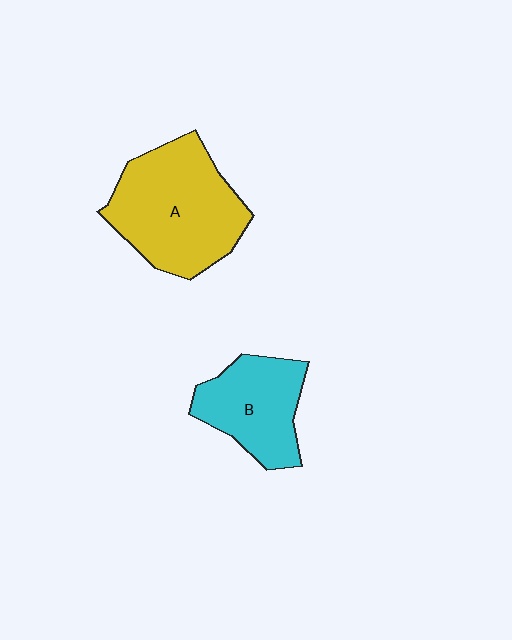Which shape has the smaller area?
Shape B (cyan).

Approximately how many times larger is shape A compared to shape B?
Approximately 1.5 times.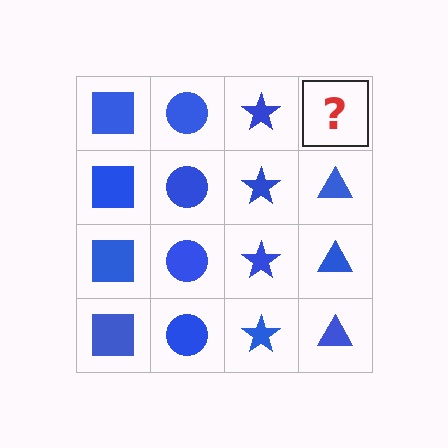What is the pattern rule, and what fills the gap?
The rule is that each column has a consistent shape. The gap should be filled with a blue triangle.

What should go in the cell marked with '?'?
The missing cell should contain a blue triangle.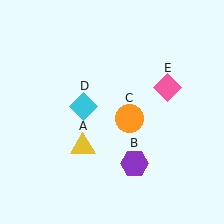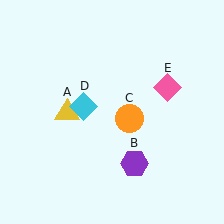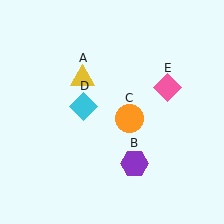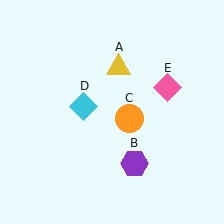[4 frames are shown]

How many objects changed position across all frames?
1 object changed position: yellow triangle (object A).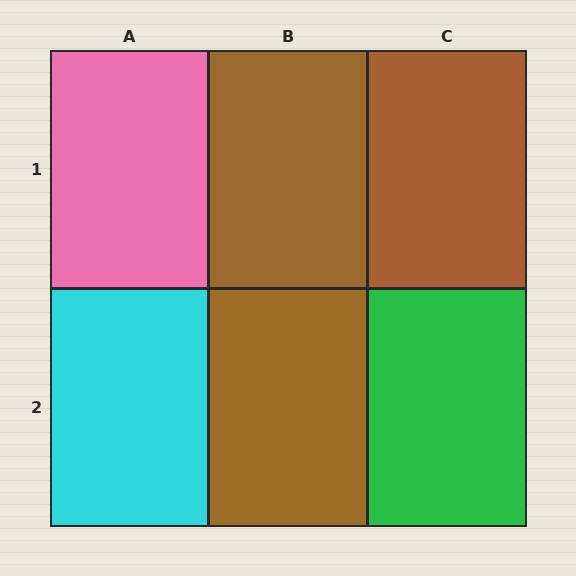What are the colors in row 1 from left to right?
Pink, brown, brown.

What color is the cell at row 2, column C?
Green.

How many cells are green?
1 cell is green.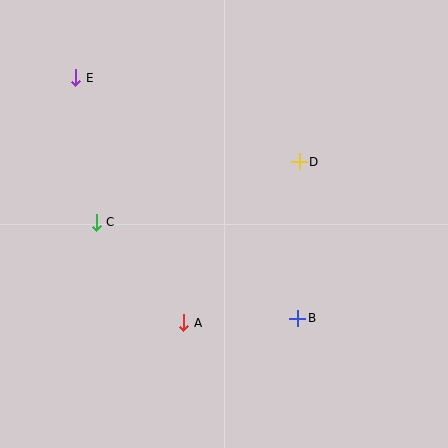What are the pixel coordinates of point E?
Point E is at (76, 78).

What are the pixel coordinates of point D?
Point D is at (299, 162).